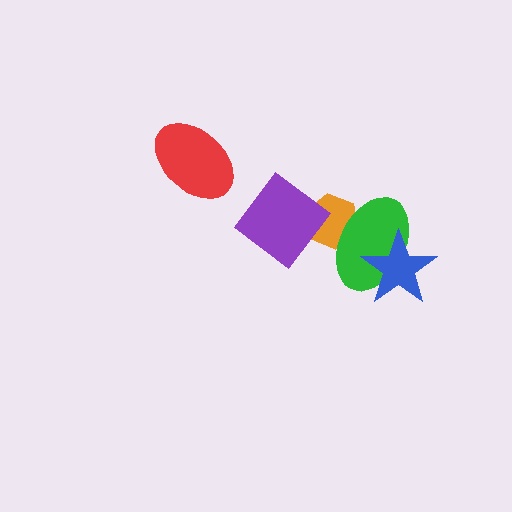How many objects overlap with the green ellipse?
2 objects overlap with the green ellipse.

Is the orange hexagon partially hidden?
Yes, it is partially covered by another shape.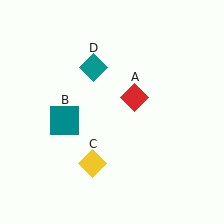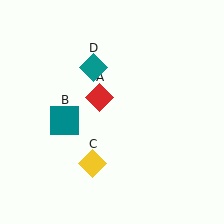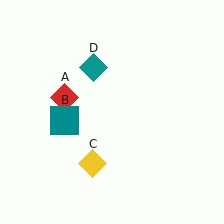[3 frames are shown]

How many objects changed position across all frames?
1 object changed position: red diamond (object A).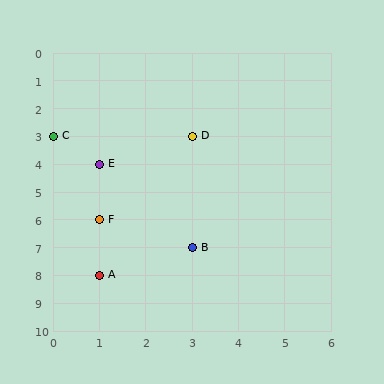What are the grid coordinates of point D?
Point D is at grid coordinates (3, 3).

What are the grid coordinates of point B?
Point B is at grid coordinates (3, 7).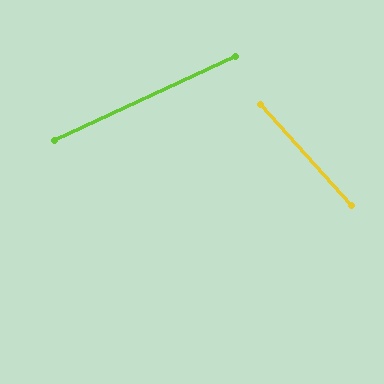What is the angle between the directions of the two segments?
Approximately 73 degrees.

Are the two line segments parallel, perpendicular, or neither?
Neither parallel nor perpendicular — they differ by about 73°.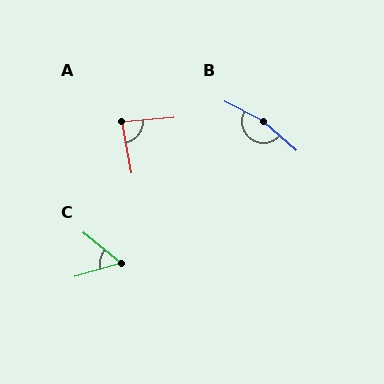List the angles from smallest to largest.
C (54°), A (85°), B (165°).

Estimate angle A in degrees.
Approximately 85 degrees.